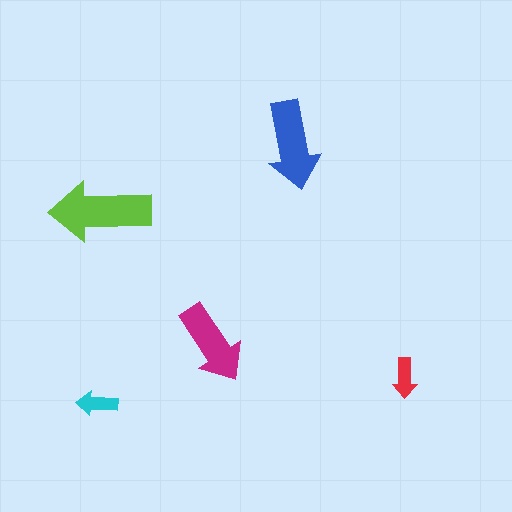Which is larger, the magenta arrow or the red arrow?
The magenta one.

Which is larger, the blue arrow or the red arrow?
The blue one.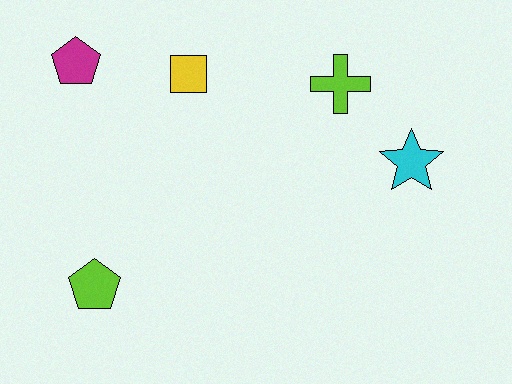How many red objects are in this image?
There are no red objects.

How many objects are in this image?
There are 5 objects.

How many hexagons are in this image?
There are no hexagons.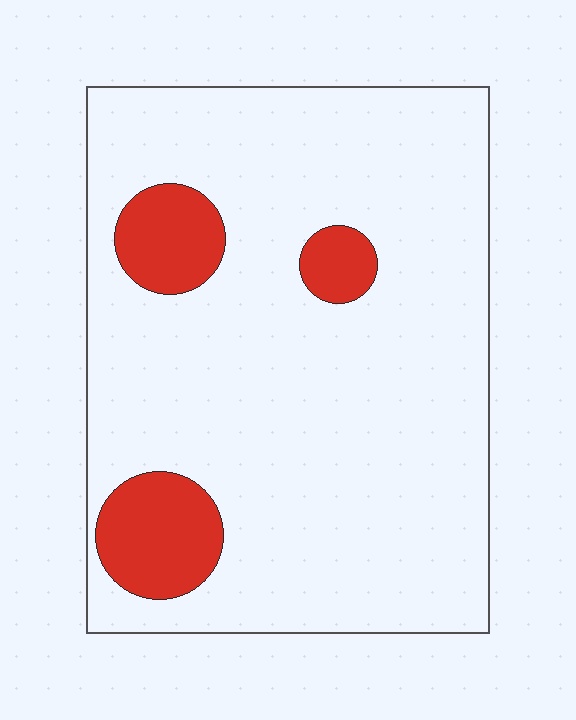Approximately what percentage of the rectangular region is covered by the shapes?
Approximately 15%.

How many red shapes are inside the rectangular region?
3.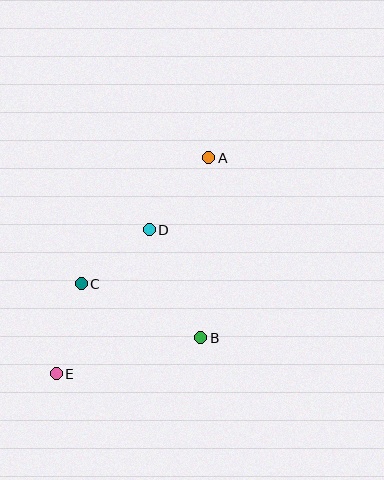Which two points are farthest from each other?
Points A and E are farthest from each other.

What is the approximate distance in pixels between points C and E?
The distance between C and E is approximately 93 pixels.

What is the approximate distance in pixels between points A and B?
The distance between A and B is approximately 181 pixels.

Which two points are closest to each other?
Points C and D are closest to each other.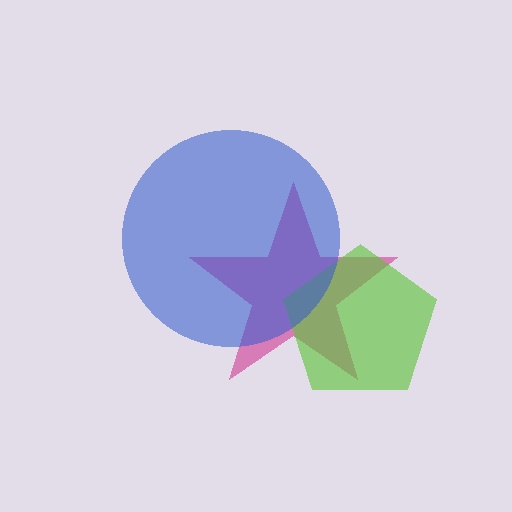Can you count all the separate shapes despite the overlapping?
Yes, there are 3 separate shapes.